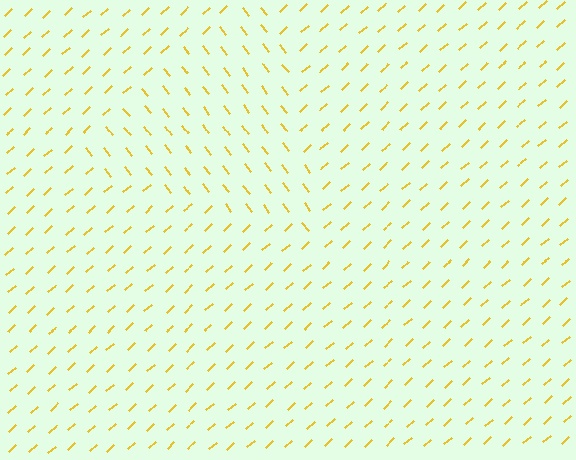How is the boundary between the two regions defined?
The boundary is defined purely by a change in line orientation (approximately 85 degrees difference). All lines are the same color and thickness.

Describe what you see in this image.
The image is filled with small yellow line segments. A triangle region in the image has lines oriented differently from the surrounding lines, creating a visible texture boundary.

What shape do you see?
I see a triangle.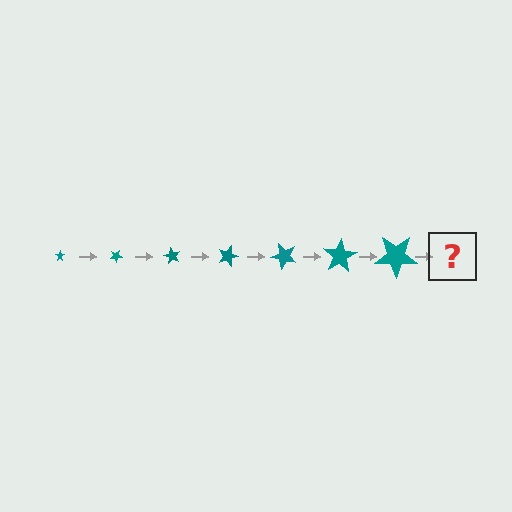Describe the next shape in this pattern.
It should be a star, larger than the previous one and rotated 210 degrees from the start.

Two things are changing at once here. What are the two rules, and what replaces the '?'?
The two rules are that the star grows larger each step and it rotates 30 degrees each step. The '?' should be a star, larger than the previous one and rotated 210 degrees from the start.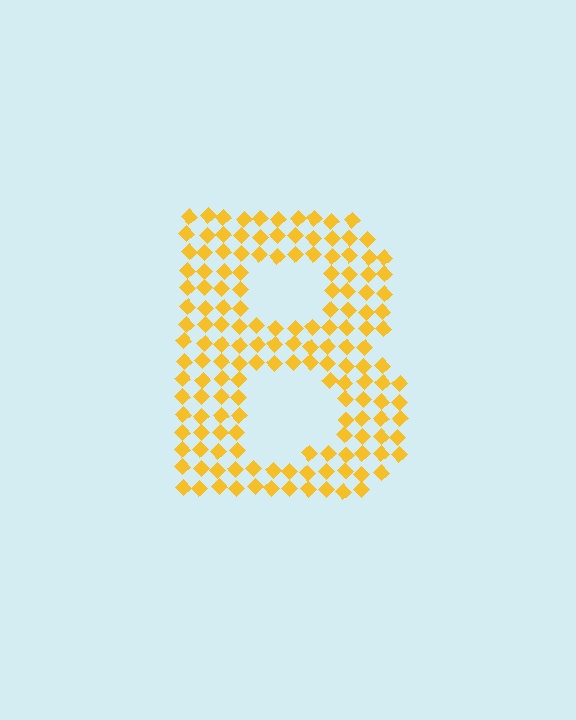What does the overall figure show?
The overall figure shows the letter B.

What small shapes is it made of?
It is made of small diamonds.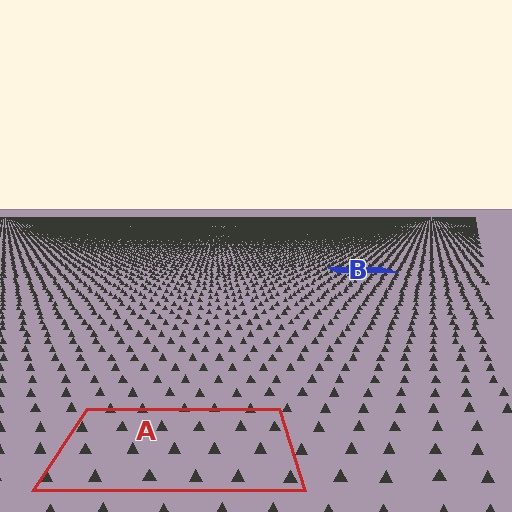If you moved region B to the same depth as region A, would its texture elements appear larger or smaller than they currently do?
They would appear larger. At a closer depth, the same texture elements are projected at a bigger on-screen size.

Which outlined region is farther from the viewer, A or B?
Region B is farther from the viewer — the texture elements inside it appear smaller and more densely packed.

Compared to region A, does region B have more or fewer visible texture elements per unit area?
Region B has more texture elements per unit area — they are packed more densely because it is farther away.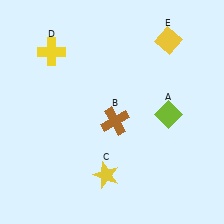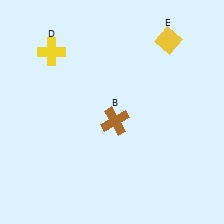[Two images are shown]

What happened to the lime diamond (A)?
The lime diamond (A) was removed in Image 2. It was in the bottom-right area of Image 1.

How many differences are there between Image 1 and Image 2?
There are 2 differences between the two images.